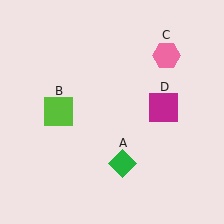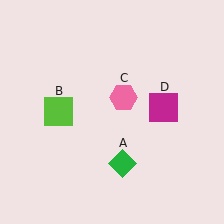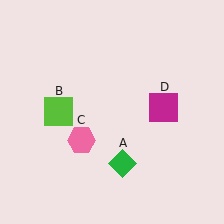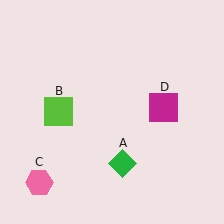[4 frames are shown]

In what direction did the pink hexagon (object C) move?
The pink hexagon (object C) moved down and to the left.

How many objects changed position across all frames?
1 object changed position: pink hexagon (object C).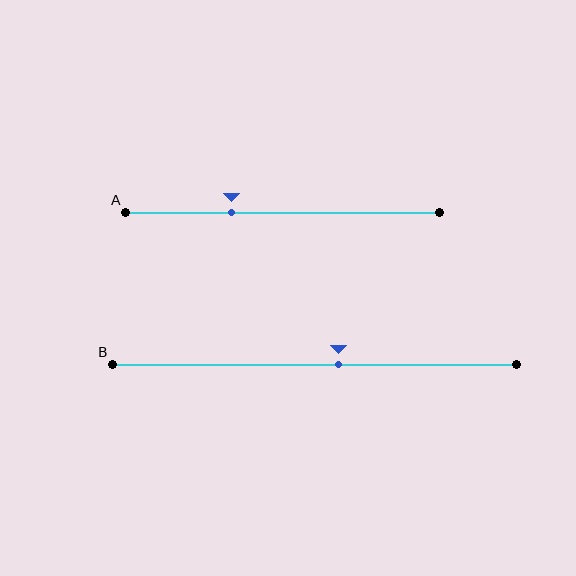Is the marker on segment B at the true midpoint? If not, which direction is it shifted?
No, the marker on segment B is shifted to the right by about 6% of the segment length.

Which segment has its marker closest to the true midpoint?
Segment B has its marker closest to the true midpoint.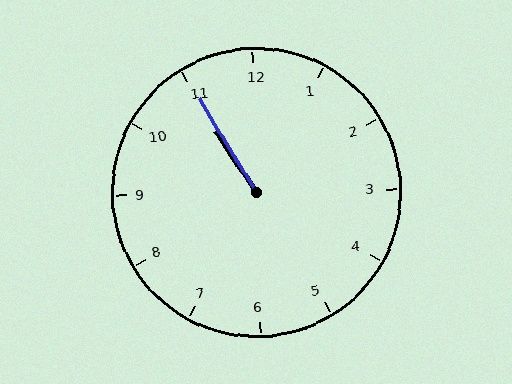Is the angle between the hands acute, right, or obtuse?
It is acute.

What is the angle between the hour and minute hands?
Approximately 2 degrees.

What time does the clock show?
10:55.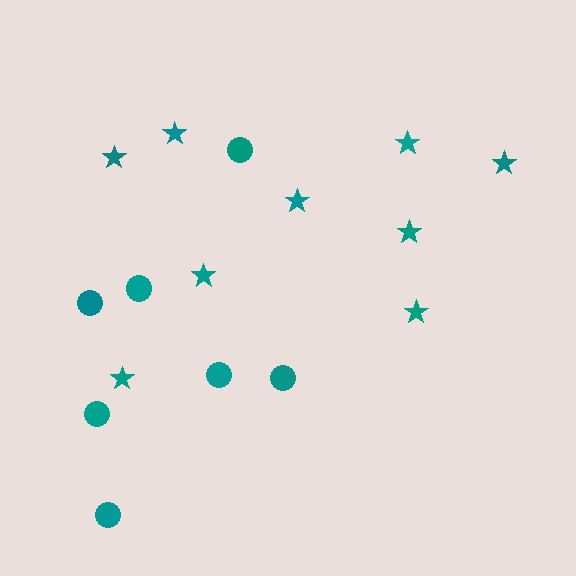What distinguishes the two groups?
There are 2 groups: one group of circles (7) and one group of stars (9).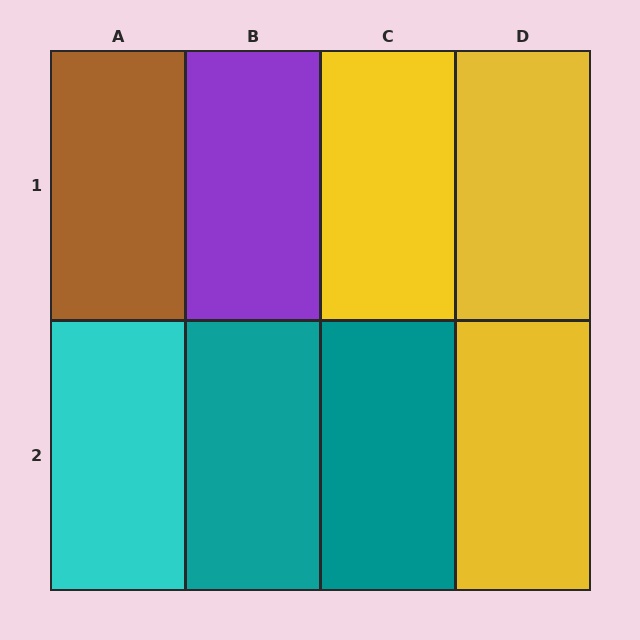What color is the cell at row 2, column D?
Yellow.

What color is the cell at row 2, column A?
Cyan.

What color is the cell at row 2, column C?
Teal.